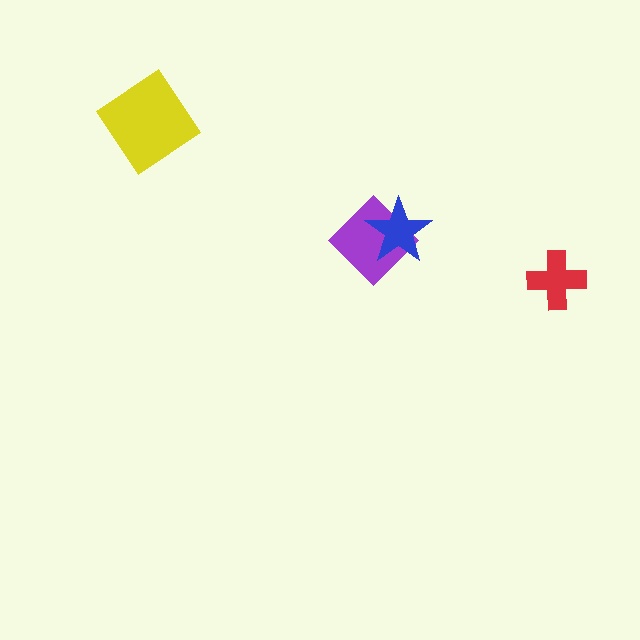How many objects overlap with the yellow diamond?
0 objects overlap with the yellow diamond.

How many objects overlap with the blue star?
1 object overlaps with the blue star.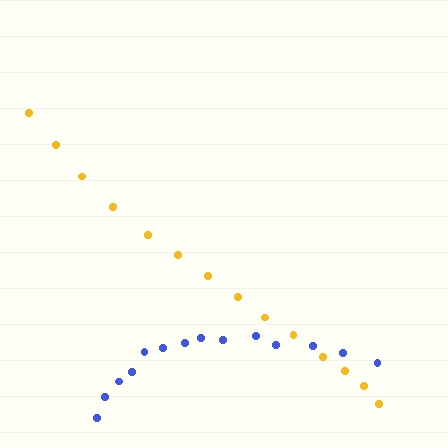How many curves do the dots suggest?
There are 2 distinct paths.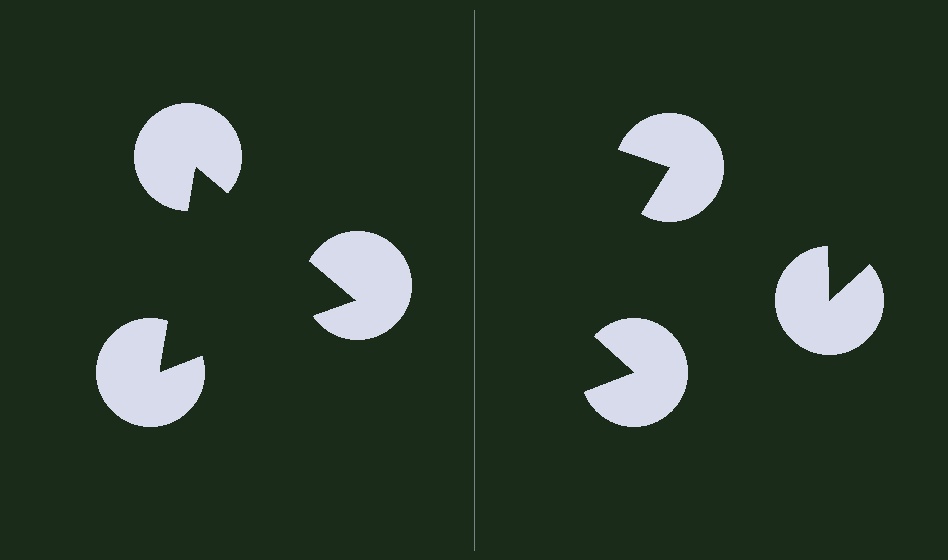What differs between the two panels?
The pac-man discs are positioned identically on both sides; only the wedge orientations differ. On the left they align to a triangle; on the right they are misaligned.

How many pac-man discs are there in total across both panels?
6 — 3 on each side.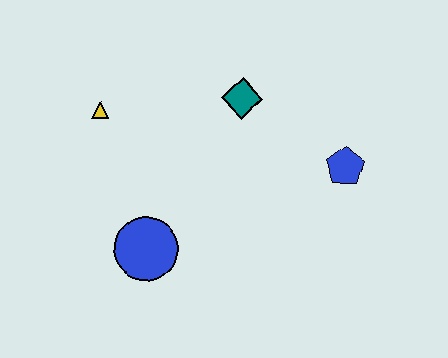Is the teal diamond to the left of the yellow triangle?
No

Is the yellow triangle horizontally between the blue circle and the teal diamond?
No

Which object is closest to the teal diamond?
The blue pentagon is closest to the teal diamond.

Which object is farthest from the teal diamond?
The blue circle is farthest from the teal diamond.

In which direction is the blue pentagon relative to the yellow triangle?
The blue pentagon is to the right of the yellow triangle.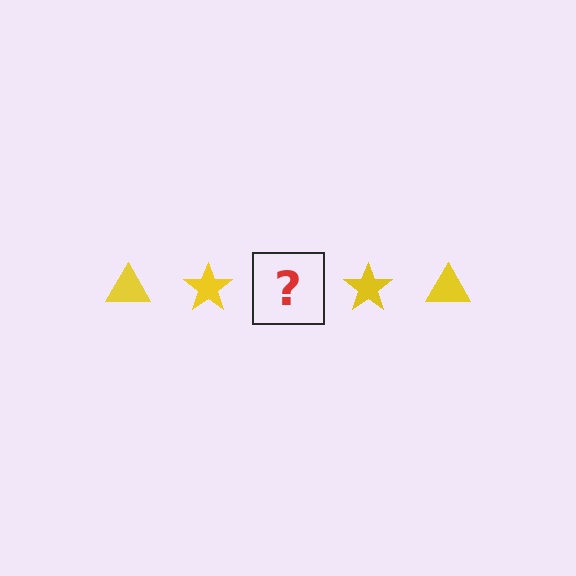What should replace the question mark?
The question mark should be replaced with a yellow triangle.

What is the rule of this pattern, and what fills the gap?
The rule is that the pattern cycles through triangle, star shapes in yellow. The gap should be filled with a yellow triangle.